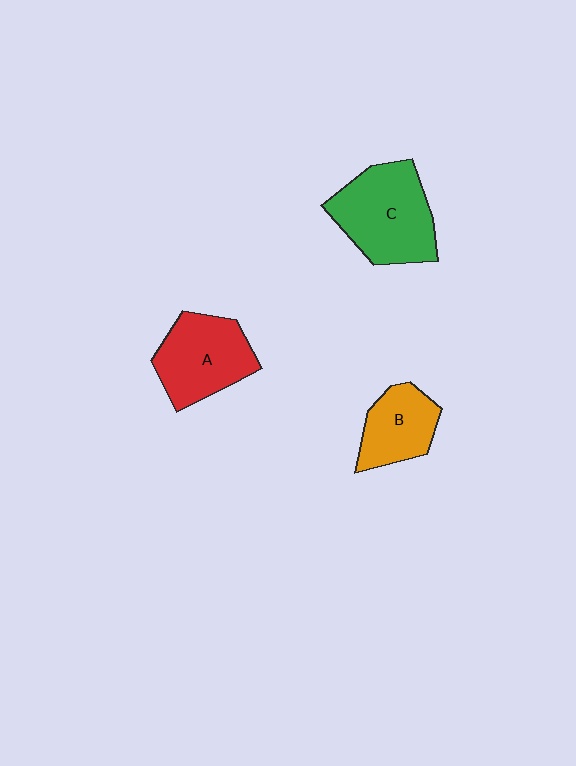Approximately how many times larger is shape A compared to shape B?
Approximately 1.4 times.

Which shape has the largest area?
Shape C (green).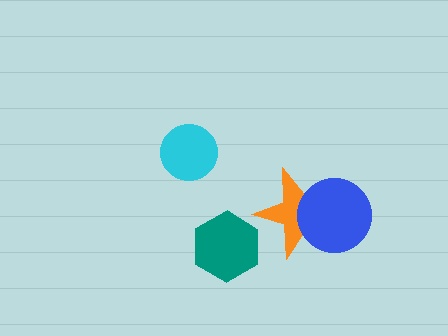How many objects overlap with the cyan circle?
0 objects overlap with the cyan circle.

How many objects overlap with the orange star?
1 object overlaps with the orange star.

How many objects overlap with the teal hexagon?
0 objects overlap with the teal hexagon.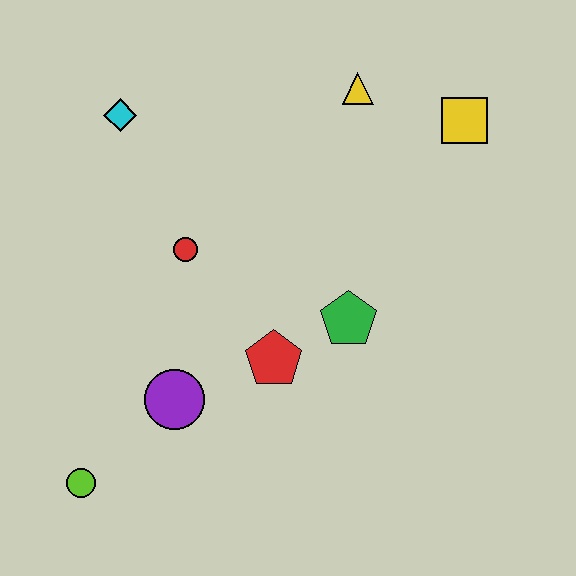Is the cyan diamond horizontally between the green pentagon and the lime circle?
Yes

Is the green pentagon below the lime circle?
No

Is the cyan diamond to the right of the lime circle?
Yes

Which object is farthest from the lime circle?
The yellow square is farthest from the lime circle.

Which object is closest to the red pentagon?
The green pentagon is closest to the red pentagon.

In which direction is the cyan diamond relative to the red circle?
The cyan diamond is above the red circle.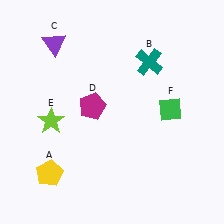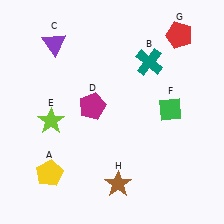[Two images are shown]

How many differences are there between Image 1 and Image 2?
There are 2 differences between the two images.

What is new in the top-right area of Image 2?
A red pentagon (G) was added in the top-right area of Image 2.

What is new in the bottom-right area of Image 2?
A brown star (H) was added in the bottom-right area of Image 2.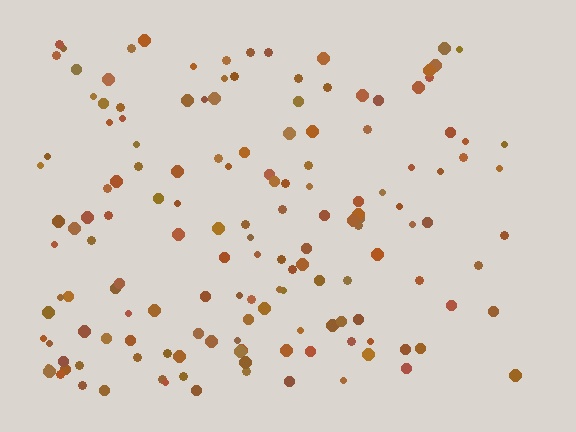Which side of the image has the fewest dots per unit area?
The right.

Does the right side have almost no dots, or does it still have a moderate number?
Still a moderate number, just noticeably fewer than the left.